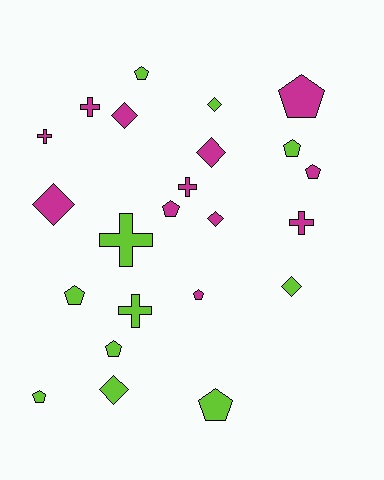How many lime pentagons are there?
There are 6 lime pentagons.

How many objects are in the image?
There are 23 objects.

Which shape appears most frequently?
Pentagon, with 10 objects.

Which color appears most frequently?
Magenta, with 12 objects.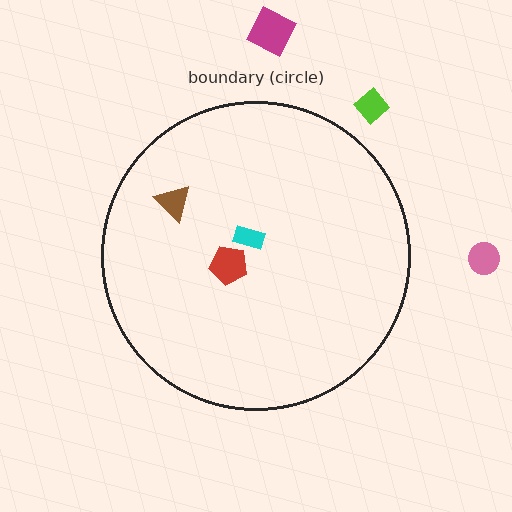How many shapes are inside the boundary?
3 inside, 3 outside.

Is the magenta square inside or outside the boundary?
Outside.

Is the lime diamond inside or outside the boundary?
Outside.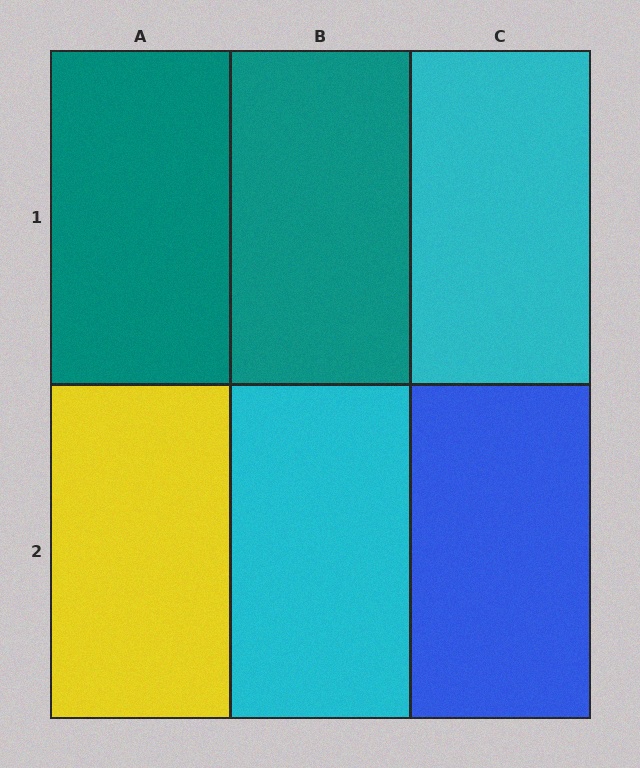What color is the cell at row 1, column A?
Teal.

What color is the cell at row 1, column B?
Teal.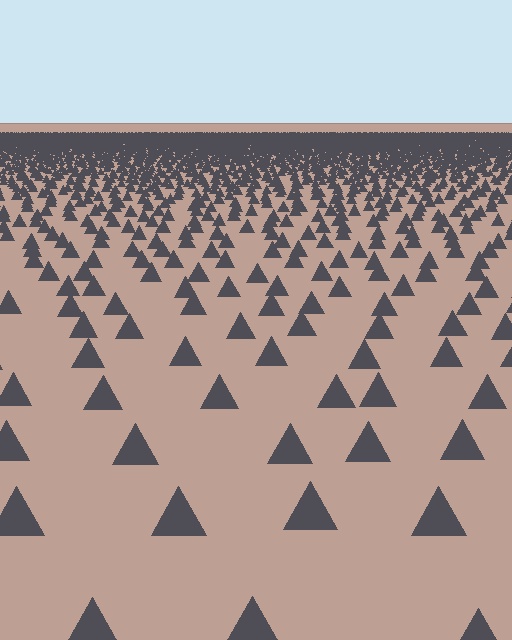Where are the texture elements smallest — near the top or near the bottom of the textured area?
Near the top.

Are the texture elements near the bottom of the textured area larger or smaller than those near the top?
Larger. Near the bottom, elements are closer to the viewer and appear at a bigger on-screen size.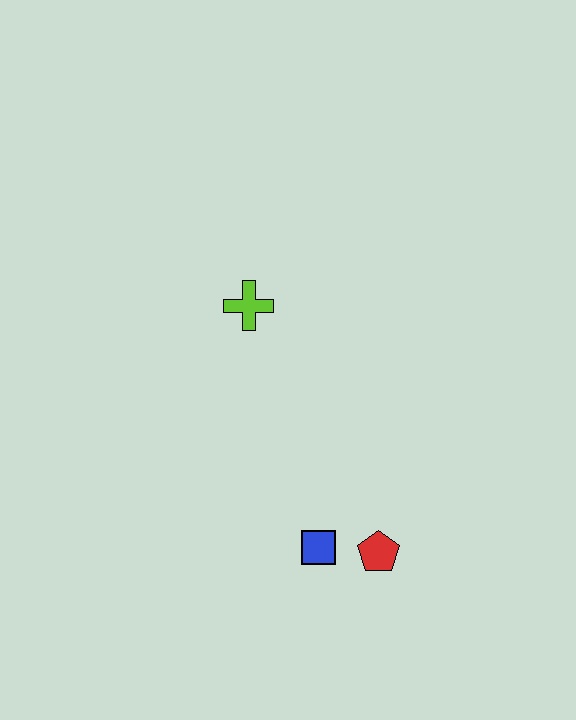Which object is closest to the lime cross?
The blue square is closest to the lime cross.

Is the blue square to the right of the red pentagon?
No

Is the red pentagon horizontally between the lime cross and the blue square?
No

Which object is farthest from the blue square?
The lime cross is farthest from the blue square.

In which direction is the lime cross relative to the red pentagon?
The lime cross is above the red pentagon.